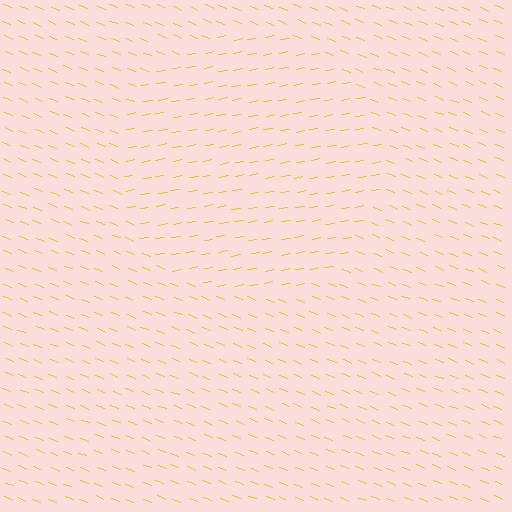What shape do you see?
I see a circle.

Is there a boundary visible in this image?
Yes, there is a texture boundary formed by a change in line orientation.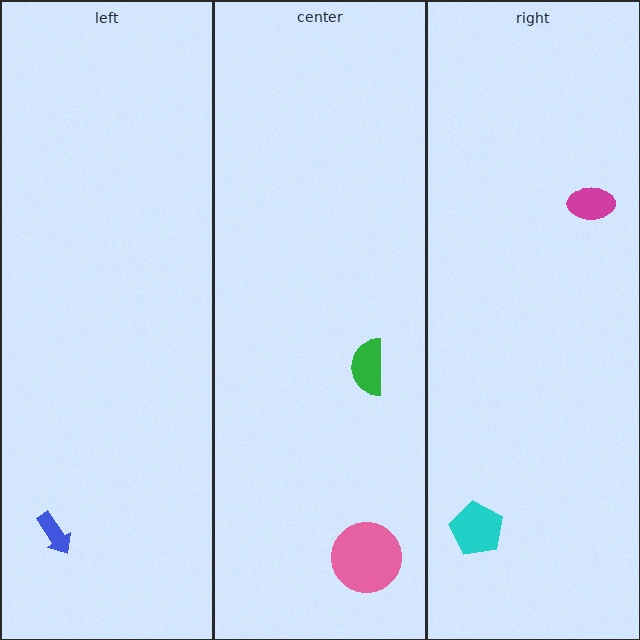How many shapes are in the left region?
1.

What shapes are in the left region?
The blue arrow.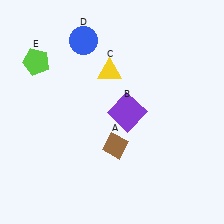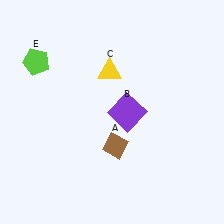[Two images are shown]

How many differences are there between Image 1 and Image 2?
There is 1 difference between the two images.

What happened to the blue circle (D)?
The blue circle (D) was removed in Image 2. It was in the top-left area of Image 1.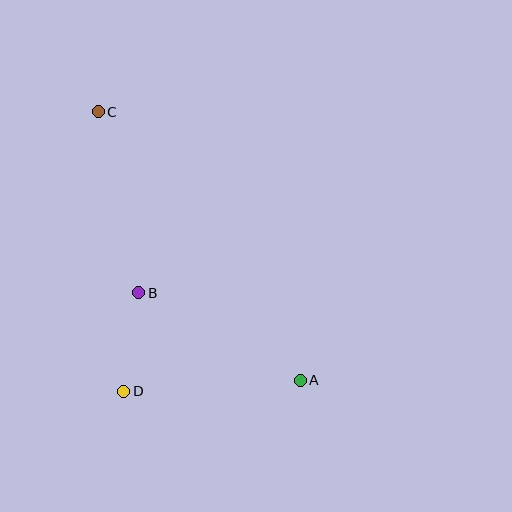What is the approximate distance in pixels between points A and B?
The distance between A and B is approximately 184 pixels.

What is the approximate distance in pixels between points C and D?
The distance between C and D is approximately 281 pixels.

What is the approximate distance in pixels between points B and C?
The distance between B and C is approximately 186 pixels.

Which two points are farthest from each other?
Points A and C are farthest from each other.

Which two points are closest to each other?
Points B and D are closest to each other.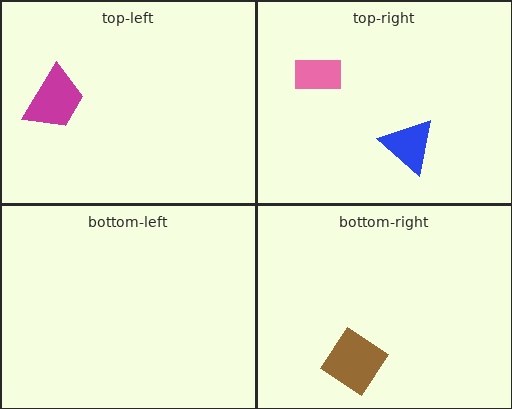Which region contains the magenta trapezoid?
The top-left region.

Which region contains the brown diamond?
The bottom-right region.